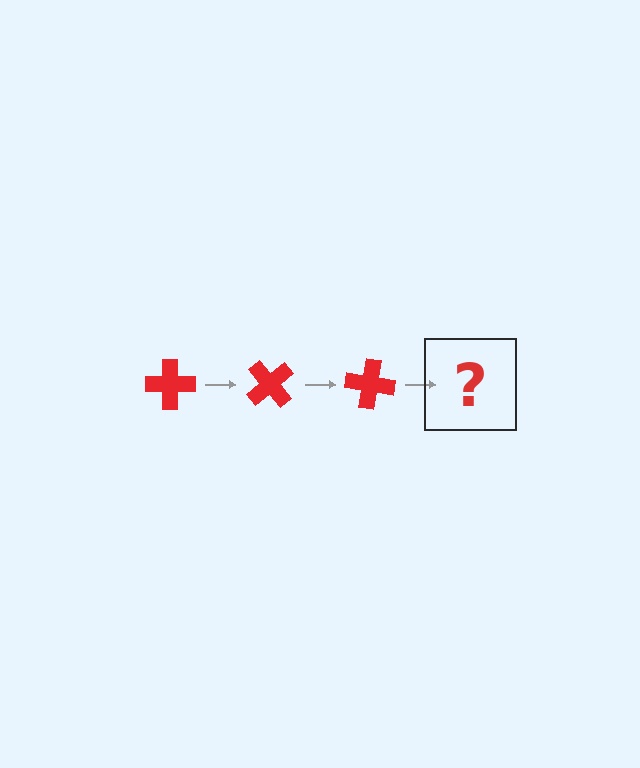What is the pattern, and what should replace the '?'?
The pattern is that the cross rotates 50 degrees each step. The '?' should be a red cross rotated 150 degrees.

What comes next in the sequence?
The next element should be a red cross rotated 150 degrees.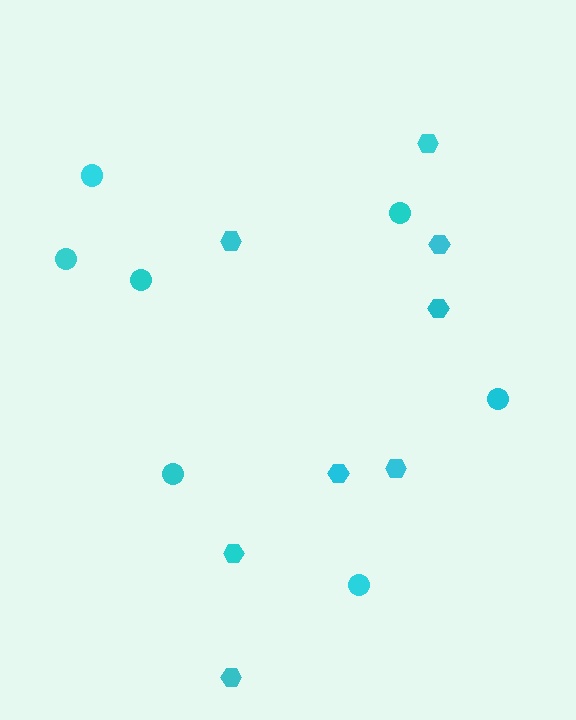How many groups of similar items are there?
There are 2 groups: one group of circles (7) and one group of hexagons (8).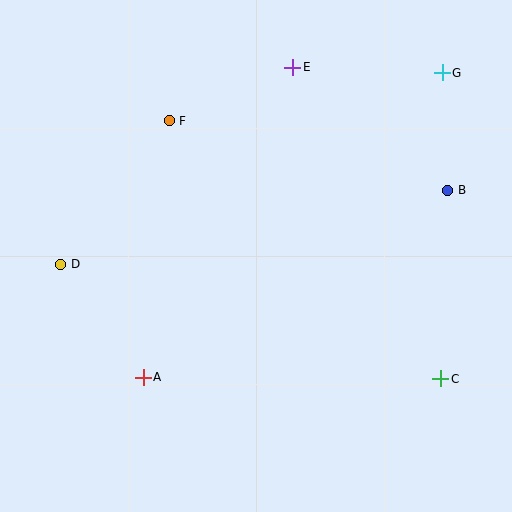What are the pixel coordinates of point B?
Point B is at (448, 190).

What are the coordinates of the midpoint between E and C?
The midpoint between E and C is at (367, 223).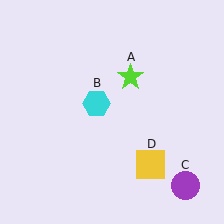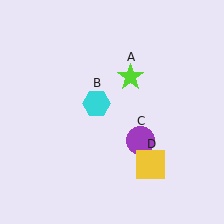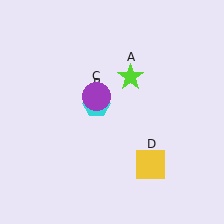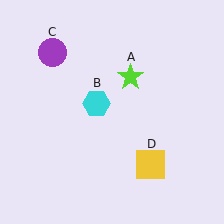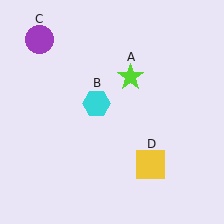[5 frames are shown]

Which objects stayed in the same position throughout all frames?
Lime star (object A) and cyan hexagon (object B) and yellow square (object D) remained stationary.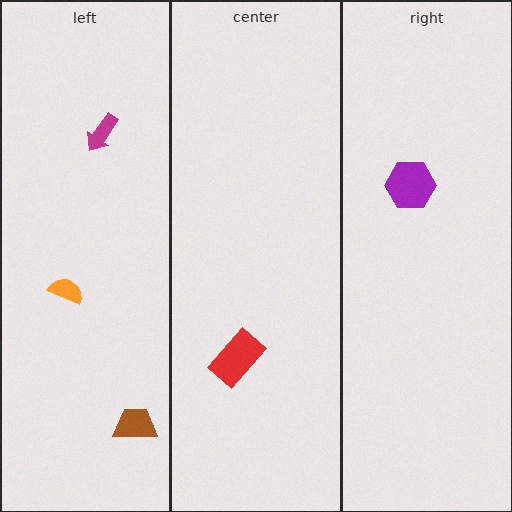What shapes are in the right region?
The purple hexagon.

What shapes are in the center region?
The red rectangle.